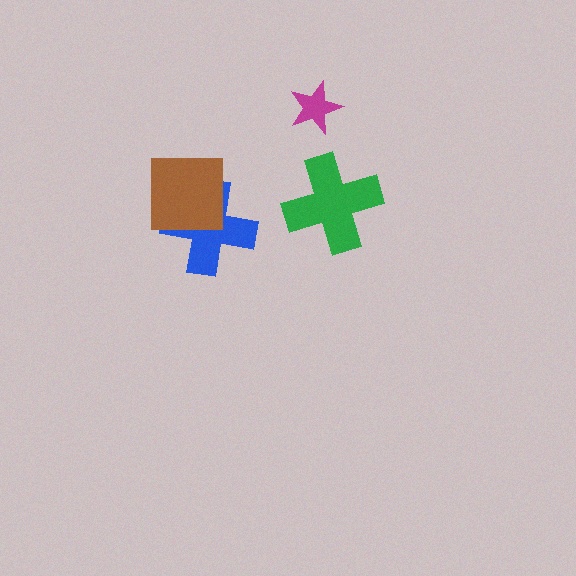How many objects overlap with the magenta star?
0 objects overlap with the magenta star.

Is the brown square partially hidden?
No, no other shape covers it.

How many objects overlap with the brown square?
1 object overlaps with the brown square.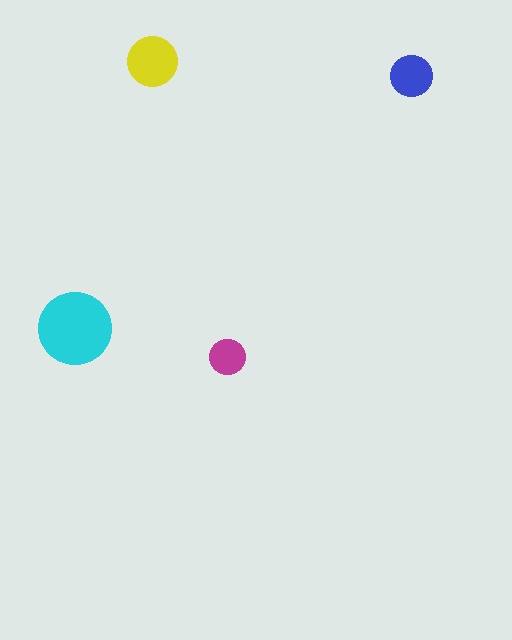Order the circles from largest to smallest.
the cyan one, the yellow one, the blue one, the magenta one.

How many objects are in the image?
There are 4 objects in the image.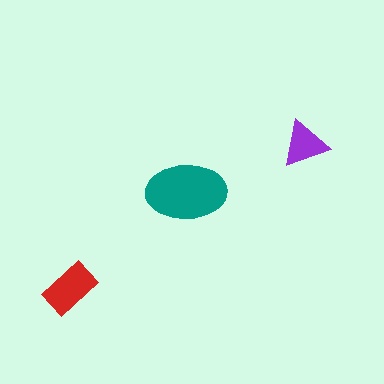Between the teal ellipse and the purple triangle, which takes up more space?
The teal ellipse.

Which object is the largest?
The teal ellipse.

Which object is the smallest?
The purple triangle.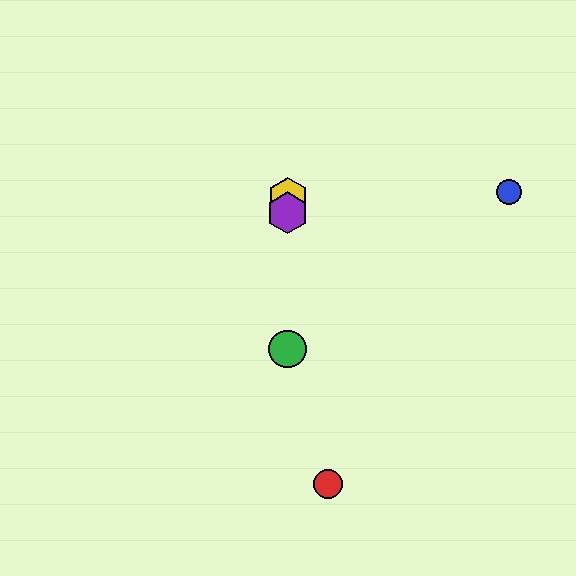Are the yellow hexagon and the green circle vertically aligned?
Yes, both are at x≈288.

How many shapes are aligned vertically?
3 shapes (the green circle, the yellow hexagon, the purple hexagon) are aligned vertically.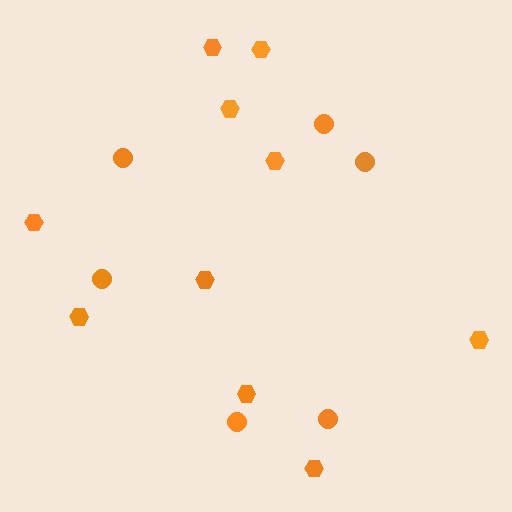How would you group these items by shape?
There are 2 groups: one group of hexagons (10) and one group of circles (6).